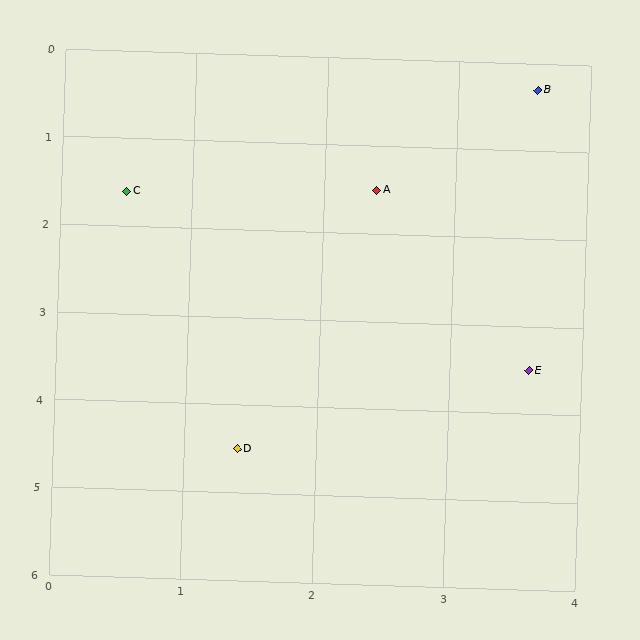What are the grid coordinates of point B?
Point B is at approximately (3.6, 0.3).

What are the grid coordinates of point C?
Point C is at approximately (0.5, 1.6).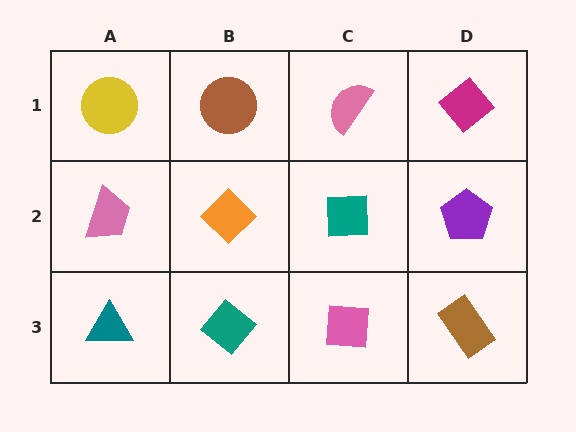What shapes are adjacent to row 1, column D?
A purple pentagon (row 2, column D), a pink semicircle (row 1, column C).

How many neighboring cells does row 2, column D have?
3.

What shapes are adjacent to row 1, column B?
An orange diamond (row 2, column B), a yellow circle (row 1, column A), a pink semicircle (row 1, column C).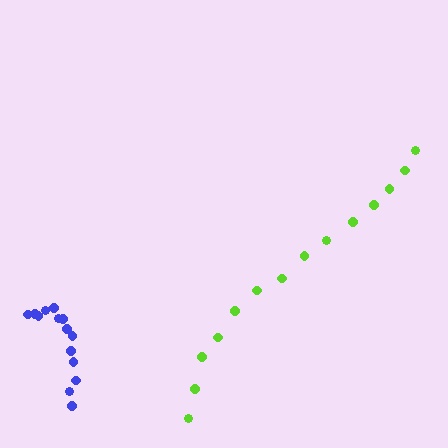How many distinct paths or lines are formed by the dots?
There are 2 distinct paths.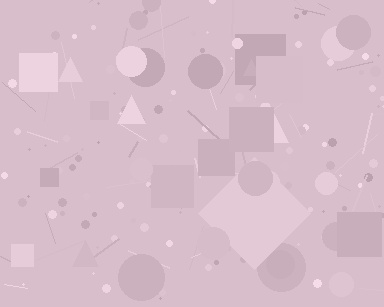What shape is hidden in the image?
A diamond is hidden in the image.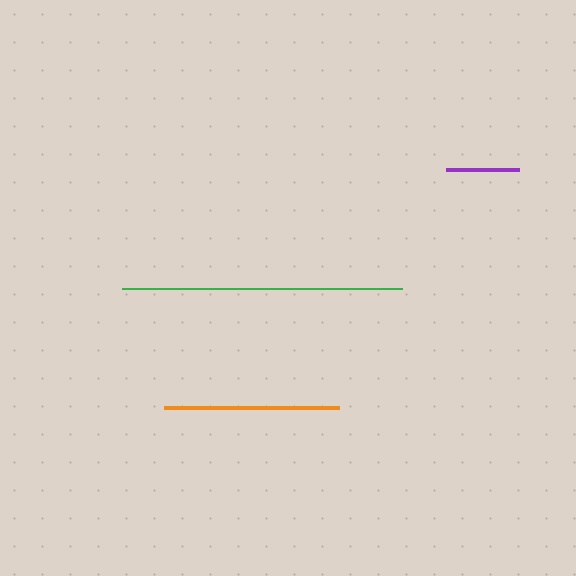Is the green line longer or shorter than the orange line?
The green line is longer than the orange line.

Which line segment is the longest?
The green line is the longest at approximately 280 pixels.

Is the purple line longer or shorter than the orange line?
The orange line is longer than the purple line.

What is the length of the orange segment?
The orange segment is approximately 174 pixels long.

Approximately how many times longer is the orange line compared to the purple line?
The orange line is approximately 2.4 times the length of the purple line.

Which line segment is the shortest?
The purple line is the shortest at approximately 73 pixels.